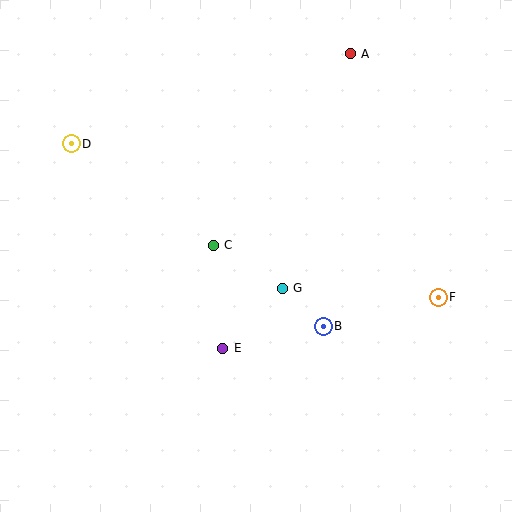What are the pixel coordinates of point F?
Point F is at (438, 297).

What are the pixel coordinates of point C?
Point C is at (213, 246).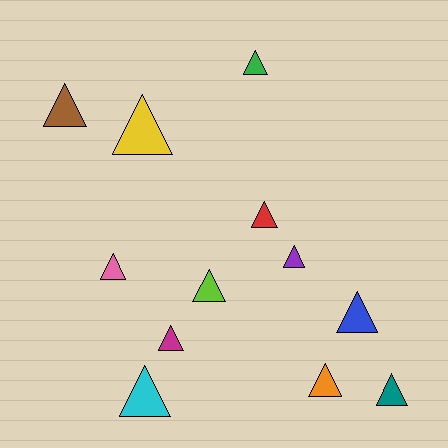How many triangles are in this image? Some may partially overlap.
There are 12 triangles.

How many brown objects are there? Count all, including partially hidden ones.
There is 1 brown object.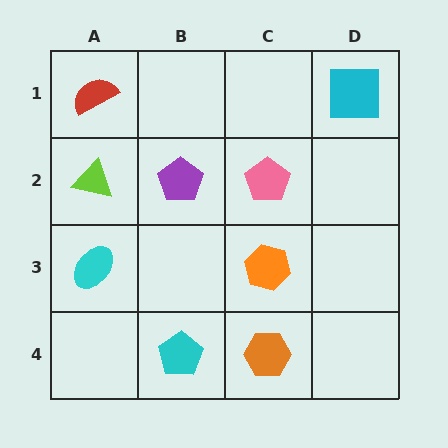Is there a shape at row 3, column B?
No, that cell is empty.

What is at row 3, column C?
An orange hexagon.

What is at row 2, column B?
A purple pentagon.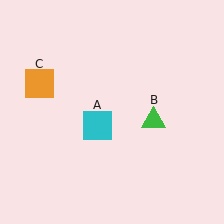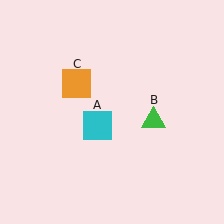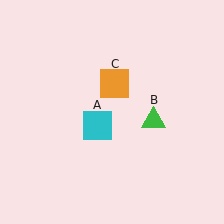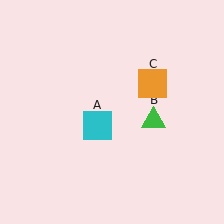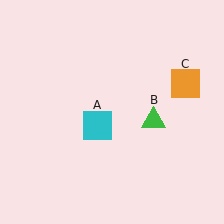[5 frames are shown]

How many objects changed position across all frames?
1 object changed position: orange square (object C).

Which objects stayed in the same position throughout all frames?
Cyan square (object A) and green triangle (object B) remained stationary.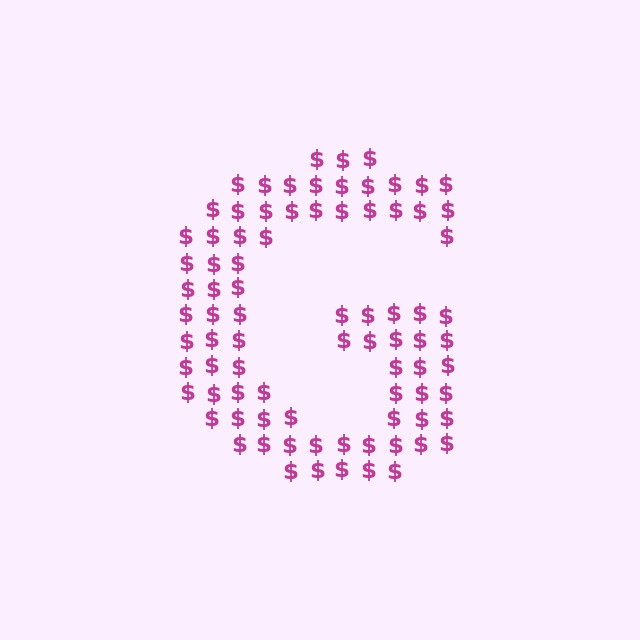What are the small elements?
The small elements are dollar signs.